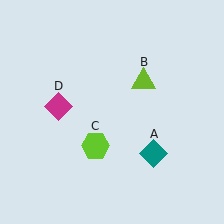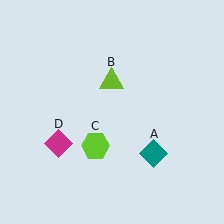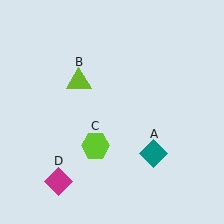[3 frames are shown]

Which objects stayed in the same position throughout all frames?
Teal diamond (object A) and lime hexagon (object C) remained stationary.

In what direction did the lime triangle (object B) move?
The lime triangle (object B) moved left.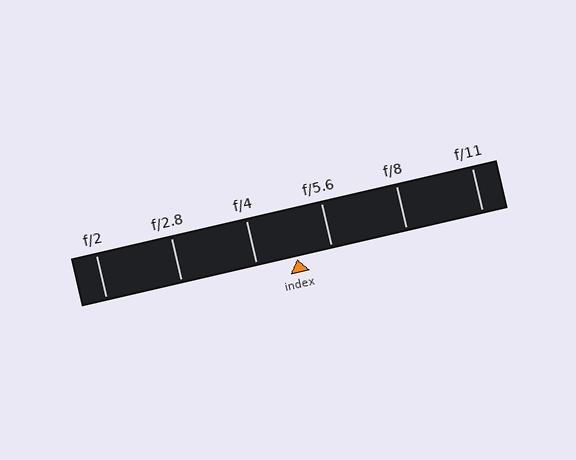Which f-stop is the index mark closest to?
The index mark is closest to f/5.6.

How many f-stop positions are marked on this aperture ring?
There are 6 f-stop positions marked.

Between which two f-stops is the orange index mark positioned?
The index mark is between f/4 and f/5.6.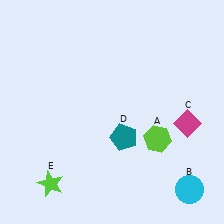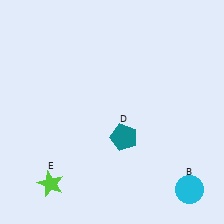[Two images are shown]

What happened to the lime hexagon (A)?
The lime hexagon (A) was removed in Image 2. It was in the bottom-right area of Image 1.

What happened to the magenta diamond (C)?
The magenta diamond (C) was removed in Image 2. It was in the bottom-right area of Image 1.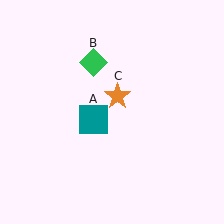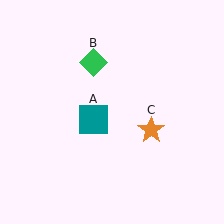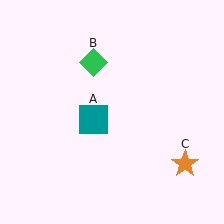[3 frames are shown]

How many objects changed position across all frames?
1 object changed position: orange star (object C).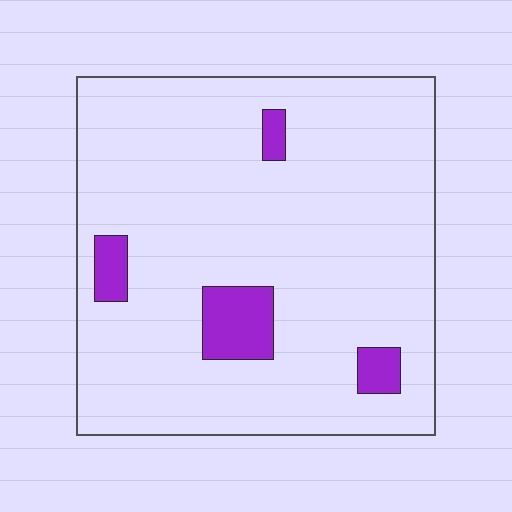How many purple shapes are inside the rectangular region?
4.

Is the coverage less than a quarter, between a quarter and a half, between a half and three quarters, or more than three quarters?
Less than a quarter.